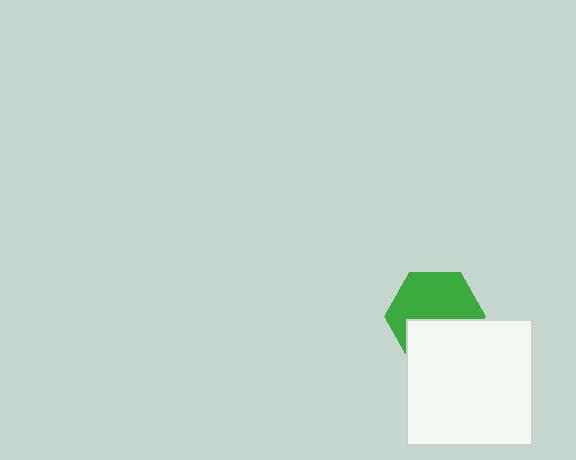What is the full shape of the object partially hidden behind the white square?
The partially hidden object is a green hexagon.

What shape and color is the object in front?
The object in front is a white square.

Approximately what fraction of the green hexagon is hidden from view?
Roughly 41% of the green hexagon is hidden behind the white square.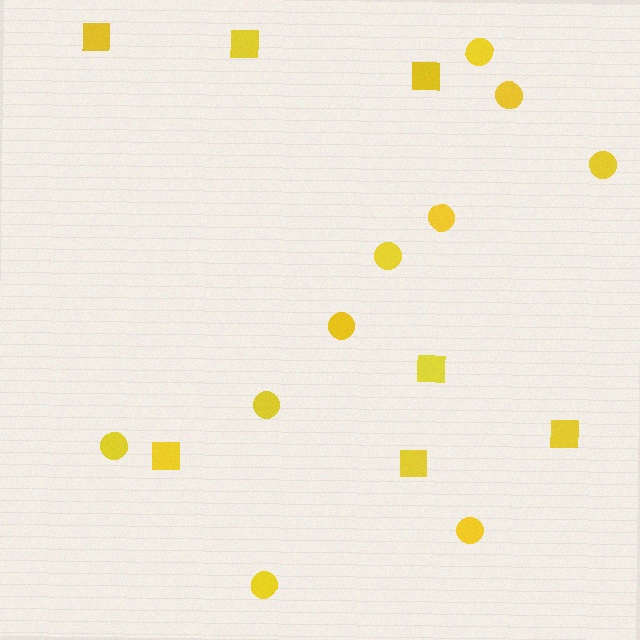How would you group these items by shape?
There are 2 groups: one group of circles (10) and one group of squares (7).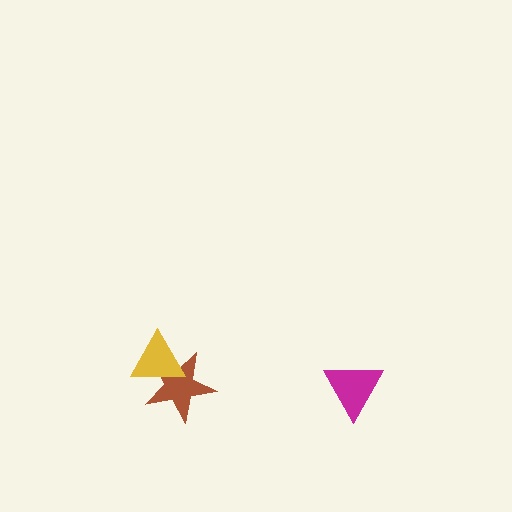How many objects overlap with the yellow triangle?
1 object overlaps with the yellow triangle.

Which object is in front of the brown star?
The yellow triangle is in front of the brown star.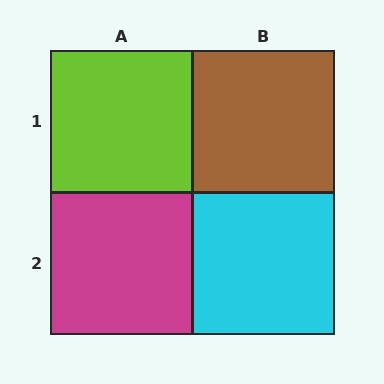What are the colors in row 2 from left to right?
Magenta, cyan.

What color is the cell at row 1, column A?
Lime.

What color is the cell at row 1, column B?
Brown.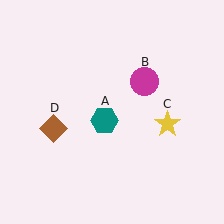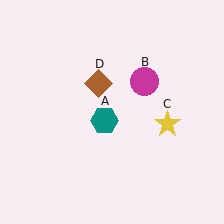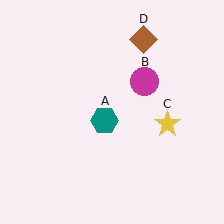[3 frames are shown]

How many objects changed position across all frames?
1 object changed position: brown diamond (object D).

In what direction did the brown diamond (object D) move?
The brown diamond (object D) moved up and to the right.